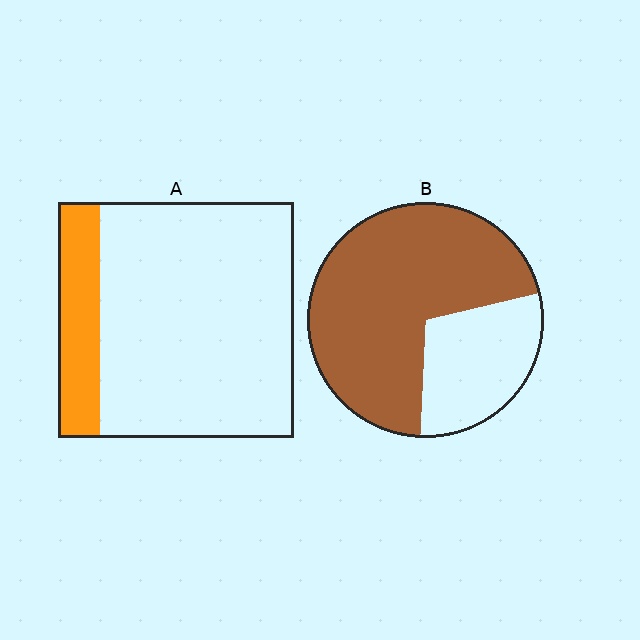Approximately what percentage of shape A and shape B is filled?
A is approximately 20% and B is approximately 70%.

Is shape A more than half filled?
No.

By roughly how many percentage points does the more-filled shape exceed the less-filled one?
By roughly 55 percentage points (B over A).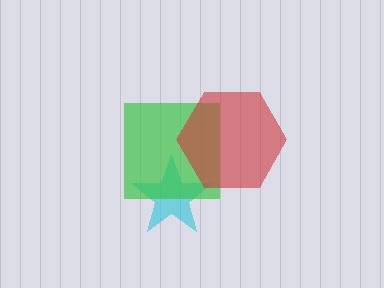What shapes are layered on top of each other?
The layered shapes are: a cyan star, a green square, a red hexagon.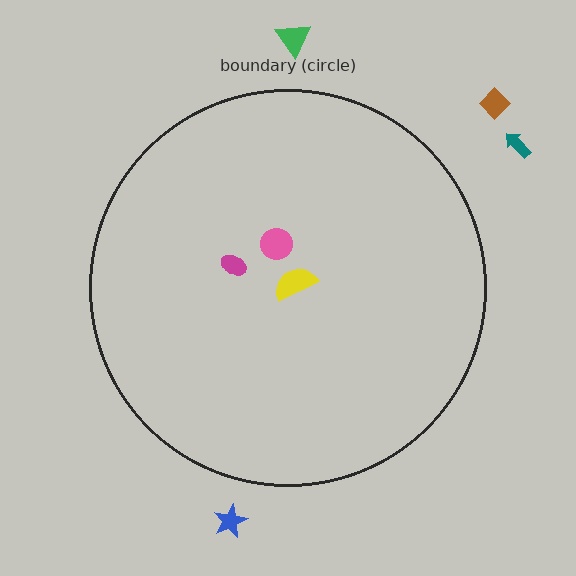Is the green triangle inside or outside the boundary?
Outside.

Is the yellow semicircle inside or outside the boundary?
Inside.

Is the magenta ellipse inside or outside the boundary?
Inside.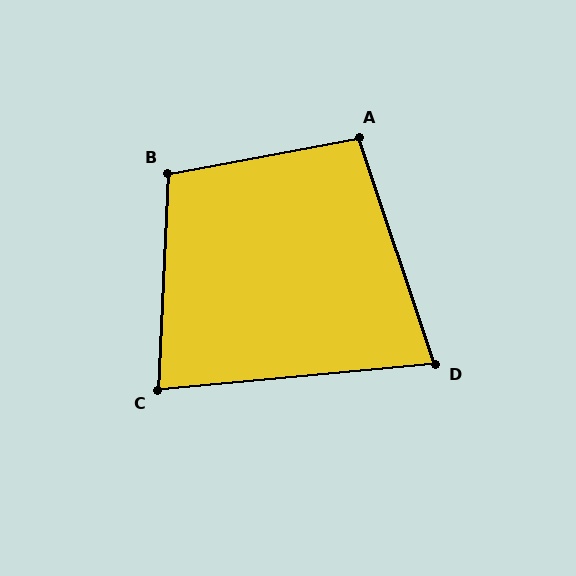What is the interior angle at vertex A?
Approximately 98 degrees (obtuse).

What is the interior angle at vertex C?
Approximately 82 degrees (acute).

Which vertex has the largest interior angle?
B, at approximately 103 degrees.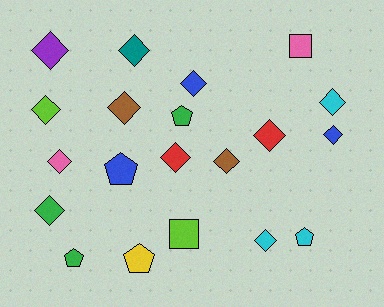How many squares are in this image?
There are 2 squares.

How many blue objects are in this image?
There are 3 blue objects.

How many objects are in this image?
There are 20 objects.